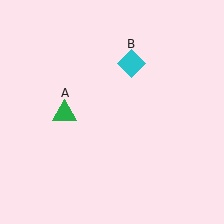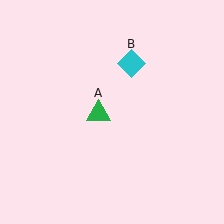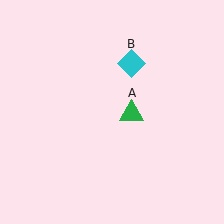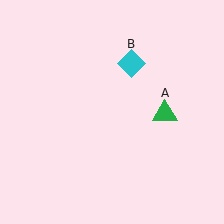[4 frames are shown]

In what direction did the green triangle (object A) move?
The green triangle (object A) moved right.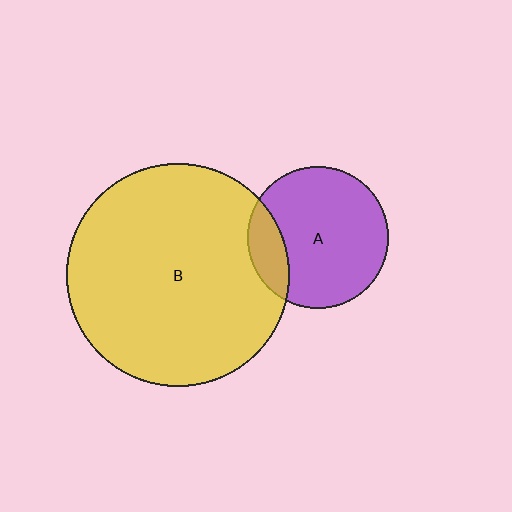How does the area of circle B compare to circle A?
Approximately 2.5 times.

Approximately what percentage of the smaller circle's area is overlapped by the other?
Approximately 20%.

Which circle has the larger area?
Circle B (yellow).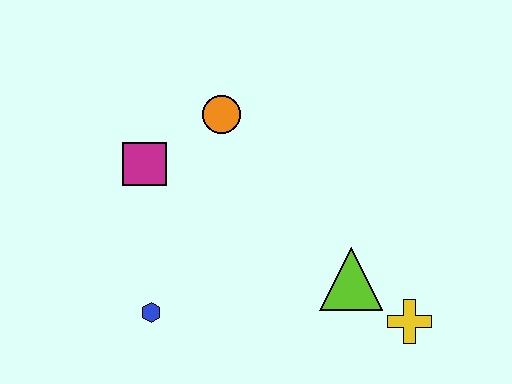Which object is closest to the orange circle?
The magenta square is closest to the orange circle.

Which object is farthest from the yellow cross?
The magenta square is farthest from the yellow cross.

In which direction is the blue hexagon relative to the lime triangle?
The blue hexagon is to the left of the lime triangle.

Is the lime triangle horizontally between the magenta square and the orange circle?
No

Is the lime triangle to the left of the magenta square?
No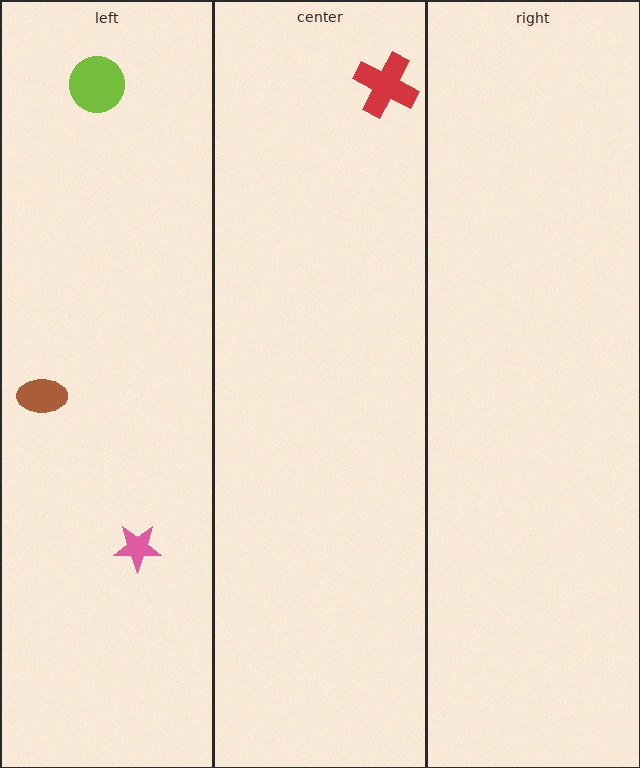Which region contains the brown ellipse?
The left region.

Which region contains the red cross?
The center region.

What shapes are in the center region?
The red cross.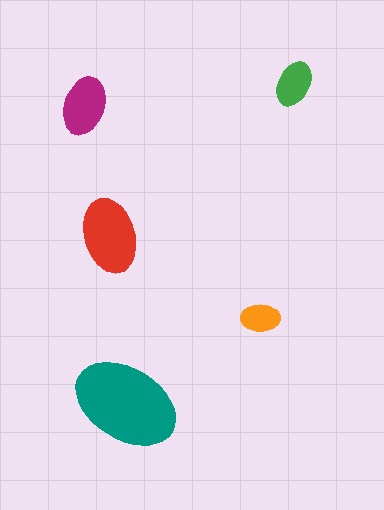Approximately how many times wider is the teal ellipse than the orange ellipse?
About 2.5 times wider.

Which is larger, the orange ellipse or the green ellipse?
The green one.